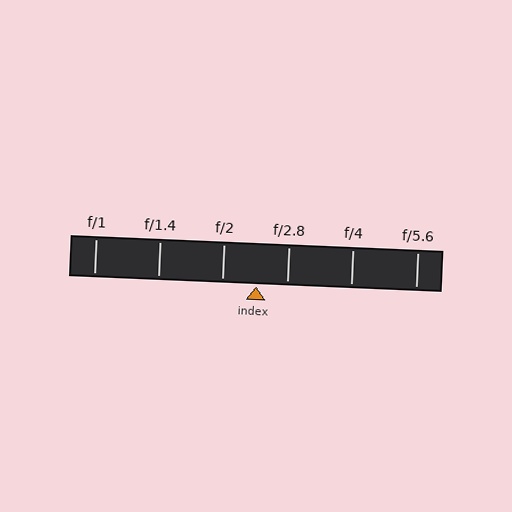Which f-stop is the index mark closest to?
The index mark is closest to f/2.8.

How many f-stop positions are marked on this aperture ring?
There are 6 f-stop positions marked.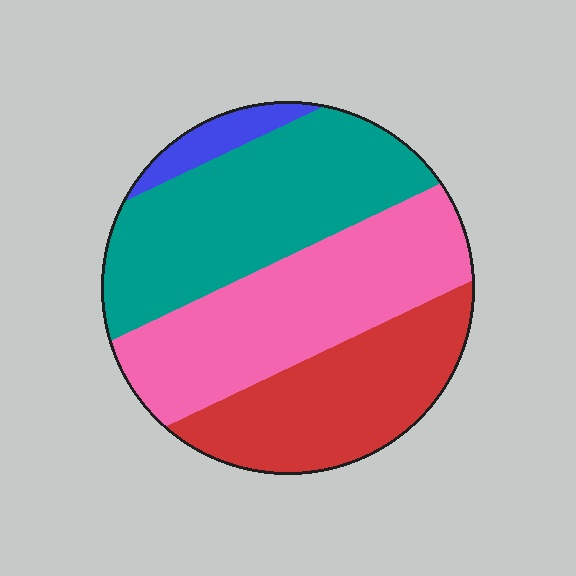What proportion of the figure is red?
Red covers about 25% of the figure.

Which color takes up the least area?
Blue, at roughly 5%.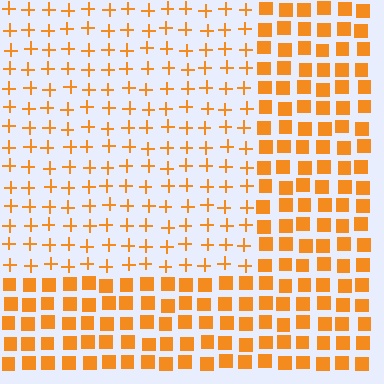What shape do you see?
I see a rectangle.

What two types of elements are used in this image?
The image uses plus signs inside the rectangle region and squares outside it.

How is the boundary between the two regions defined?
The boundary is defined by a change in element shape: plus signs inside vs. squares outside. All elements share the same color and spacing.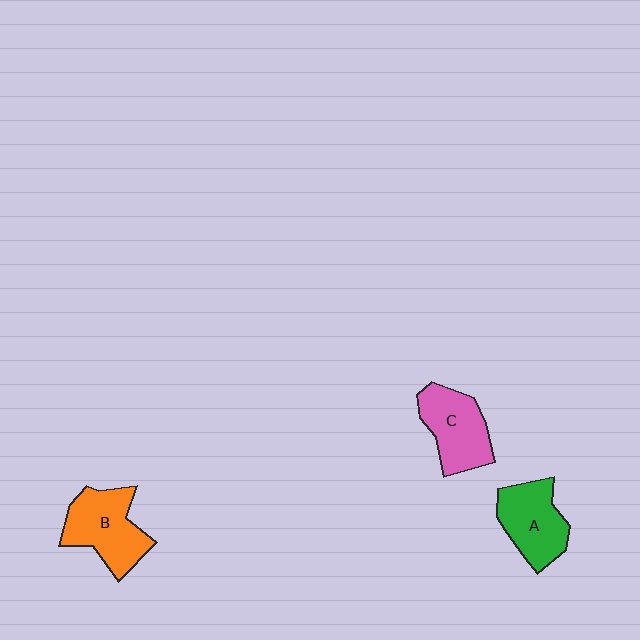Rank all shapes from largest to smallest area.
From largest to smallest: B (orange), C (pink), A (green).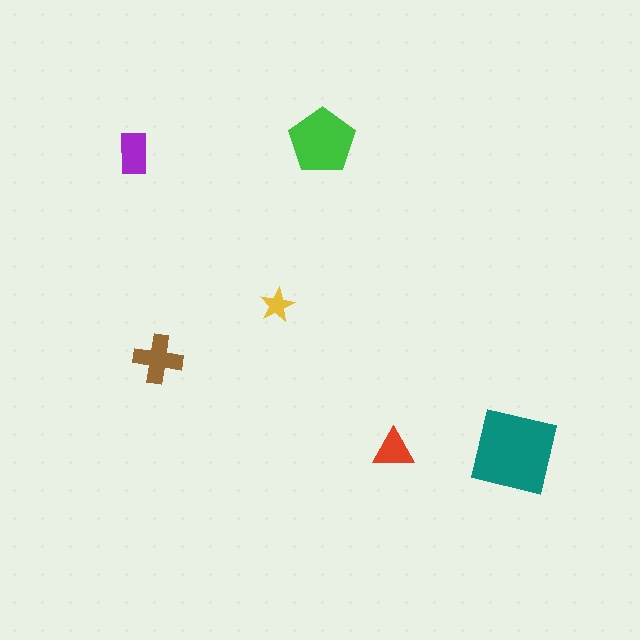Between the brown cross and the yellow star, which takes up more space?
The brown cross.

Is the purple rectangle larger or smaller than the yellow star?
Larger.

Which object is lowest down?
The teal square is bottommost.